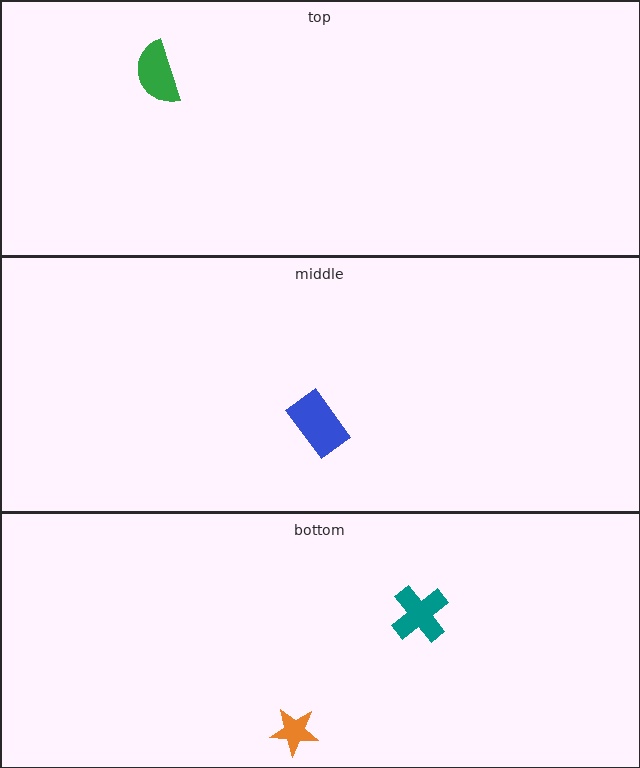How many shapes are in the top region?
1.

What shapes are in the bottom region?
The orange star, the teal cross.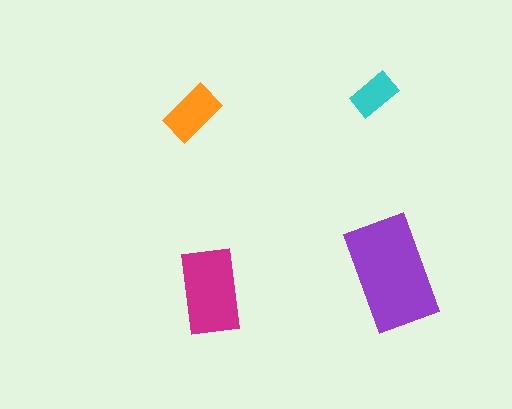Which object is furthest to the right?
The purple rectangle is rightmost.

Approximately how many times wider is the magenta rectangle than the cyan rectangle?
About 2 times wider.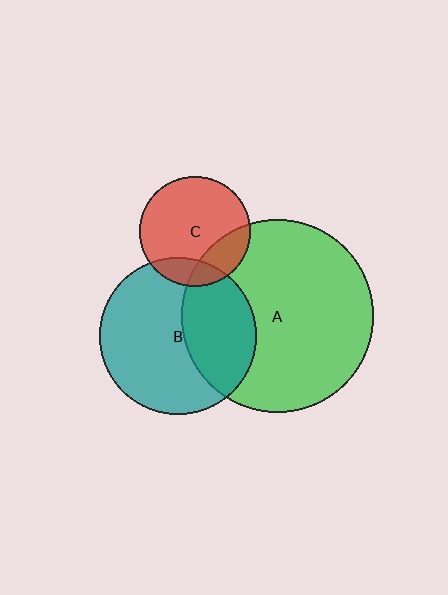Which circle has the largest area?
Circle A (green).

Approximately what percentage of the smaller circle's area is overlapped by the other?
Approximately 40%.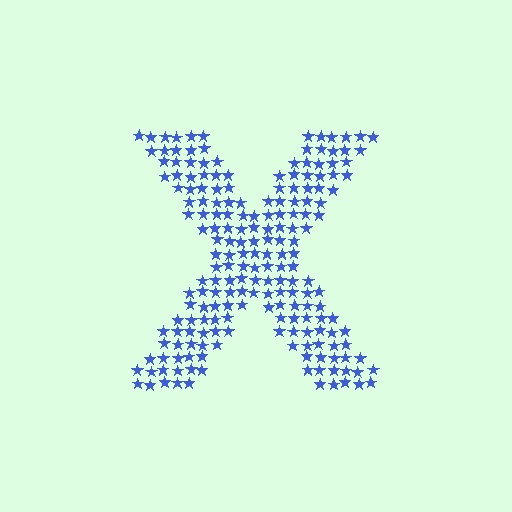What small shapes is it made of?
It is made of small stars.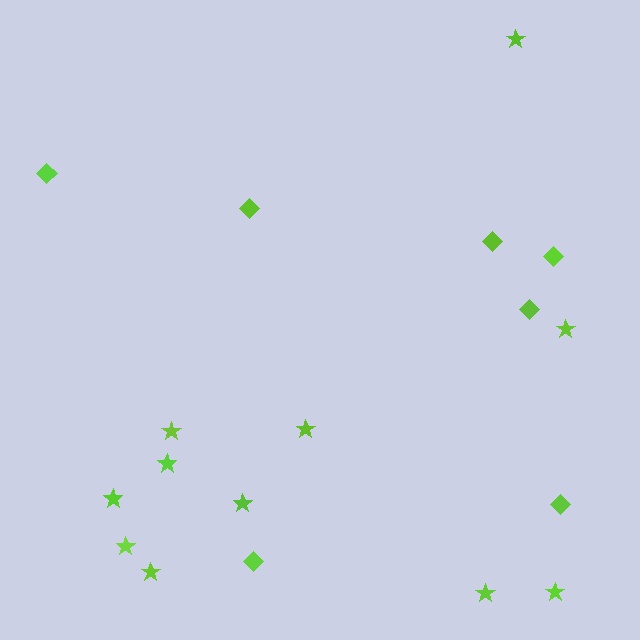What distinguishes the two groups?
There are 2 groups: one group of stars (11) and one group of diamonds (7).